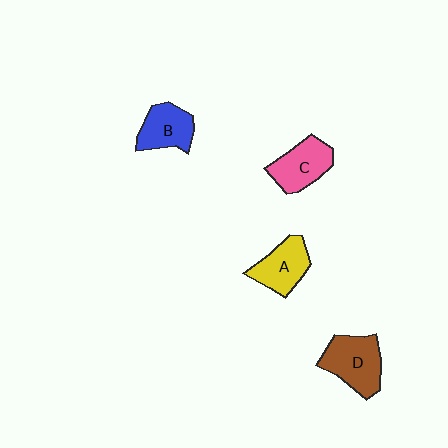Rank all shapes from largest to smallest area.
From largest to smallest: D (brown), C (pink), A (yellow), B (blue).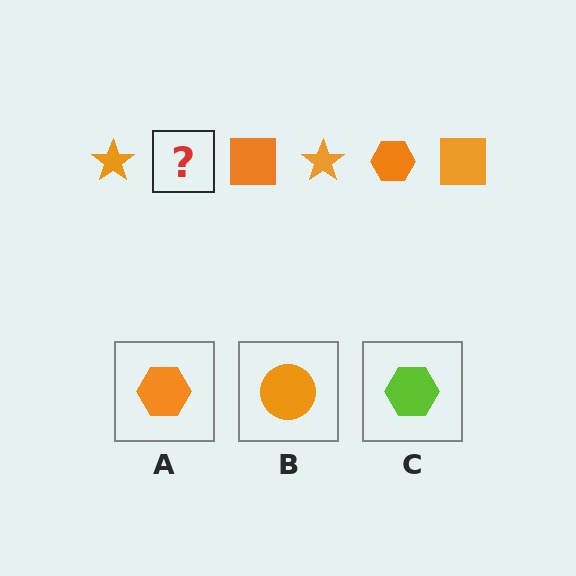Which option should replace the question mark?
Option A.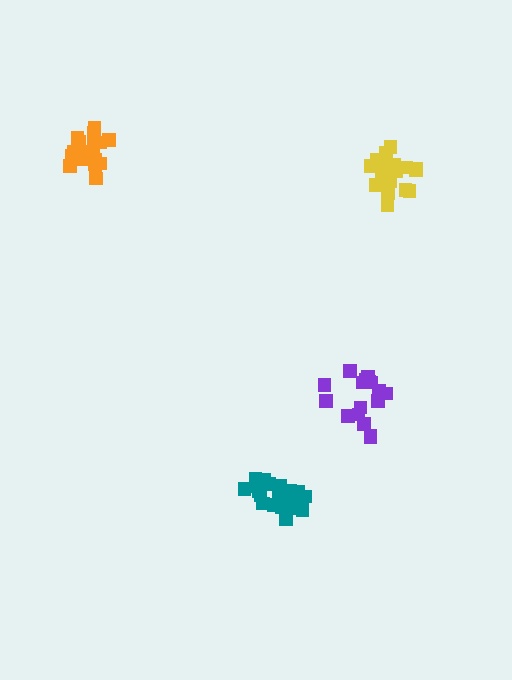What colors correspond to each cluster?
The clusters are colored: yellow, teal, purple, orange.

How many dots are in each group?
Group 1: 19 dots, Group 2: 21 dots, Group 3: 17 dots, Group 4: 17 dots (74 total).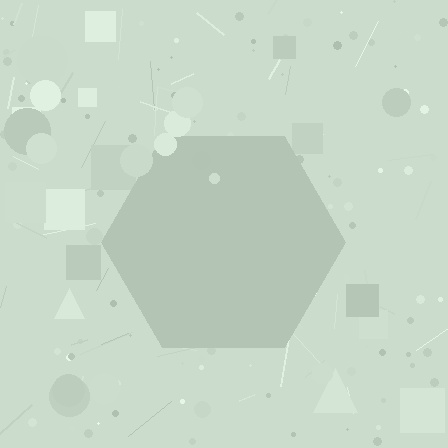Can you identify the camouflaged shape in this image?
The camouflaged shape is a hexagon.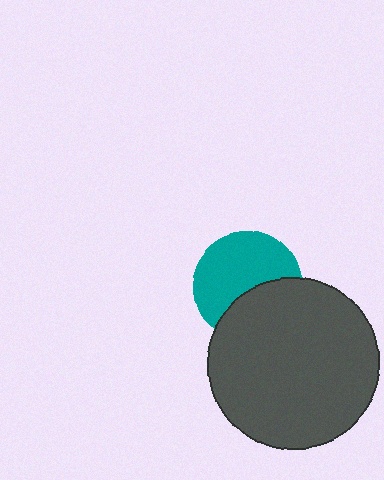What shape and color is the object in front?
The object in front is a dark gray circle.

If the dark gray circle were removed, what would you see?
You would see the complete teal circle.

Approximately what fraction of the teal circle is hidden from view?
Roughly 39% of the teal circle is hidden behind the dark gray circle.